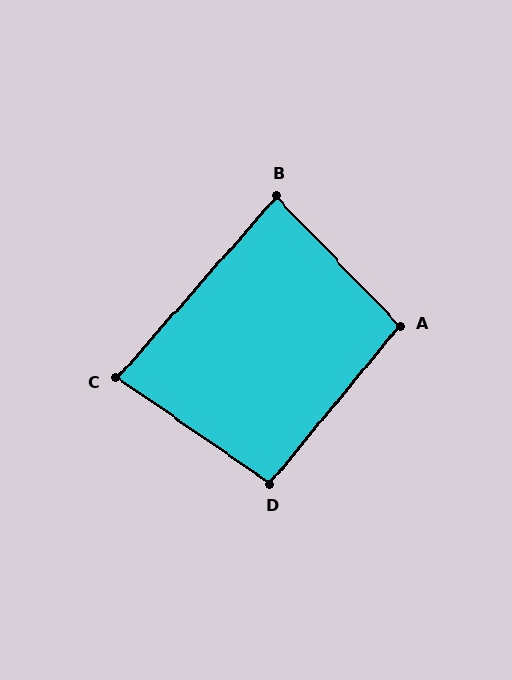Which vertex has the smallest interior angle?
C, at approximately 83 degrees.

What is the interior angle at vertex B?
Approximately 85 degrees (approximately right).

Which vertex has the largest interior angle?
A, at approximately 97 degrees.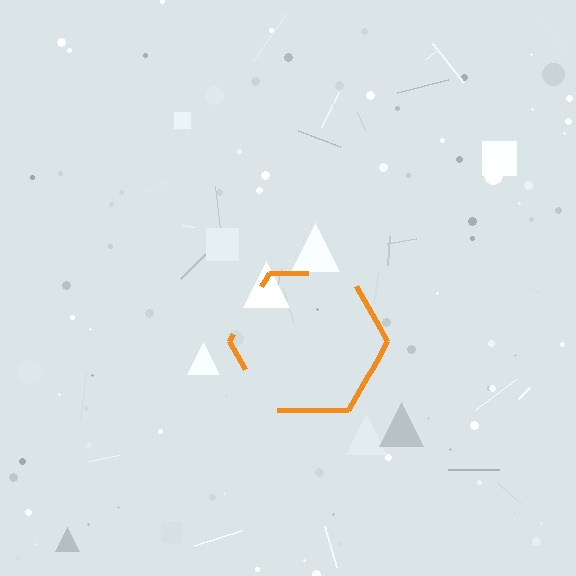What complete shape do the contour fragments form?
The contour fragments form a hexagon.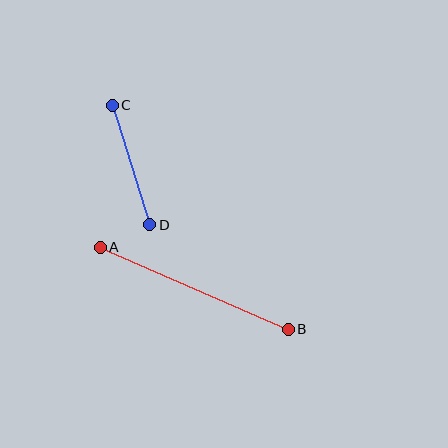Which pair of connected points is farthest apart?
Points A and B are farthest apart.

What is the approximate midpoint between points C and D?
The midpoint is at approximately (131, 165) pixels.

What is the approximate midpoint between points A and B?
The midpoint is at approximately (194, 288) pixels.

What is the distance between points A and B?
The distance is approximately 205 pixels.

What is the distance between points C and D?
The distance is approximately 125 pixels.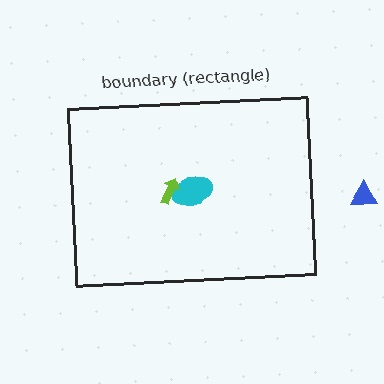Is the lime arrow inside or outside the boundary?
Inside.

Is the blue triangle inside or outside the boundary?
Outside.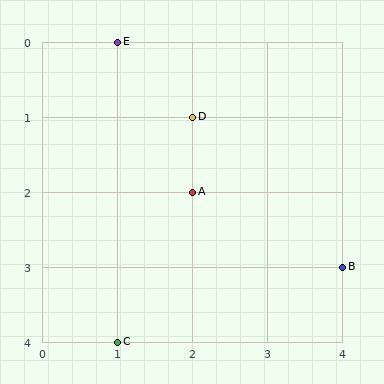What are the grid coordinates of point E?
Point E is at grid coordinates (1, 0).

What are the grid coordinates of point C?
Point C is at grid coordinates (1, 4).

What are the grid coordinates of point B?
Point B is at grid coordinates (4, 3).